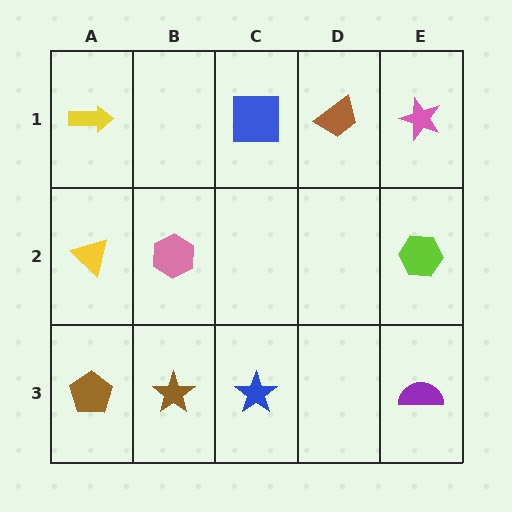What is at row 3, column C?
A blue star.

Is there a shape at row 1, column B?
No, that cell is empty.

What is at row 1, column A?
A yellow arrow.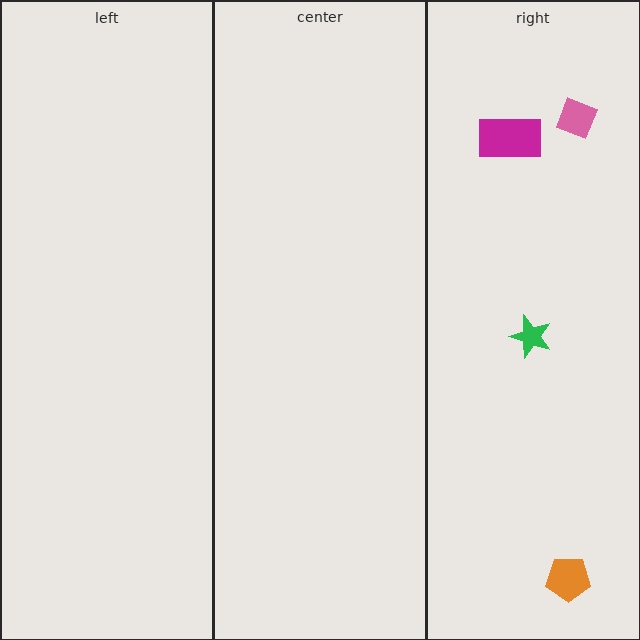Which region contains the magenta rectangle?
The right region.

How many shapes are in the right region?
4.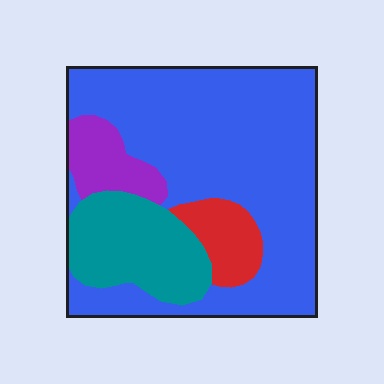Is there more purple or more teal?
Teal.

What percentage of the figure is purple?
Purple takes up about one tenth (1/10) of the figure.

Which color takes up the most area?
Blue, at roughly 65%.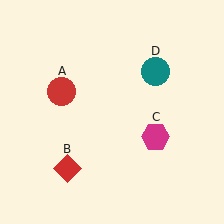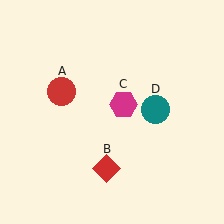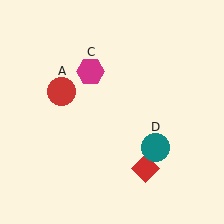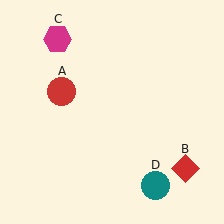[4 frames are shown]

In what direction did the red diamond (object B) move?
The red diamond (object B) moved right.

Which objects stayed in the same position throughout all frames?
Red circle (object A) remained stationary.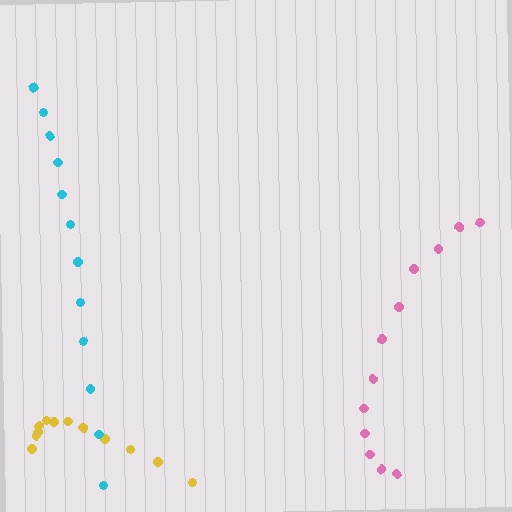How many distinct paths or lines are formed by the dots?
There are 3 distinct paths.